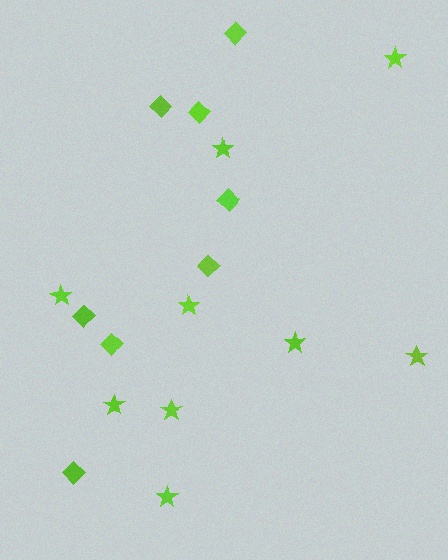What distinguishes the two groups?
There are 2 groups: one group of diamonds (8) and one group of stars (9).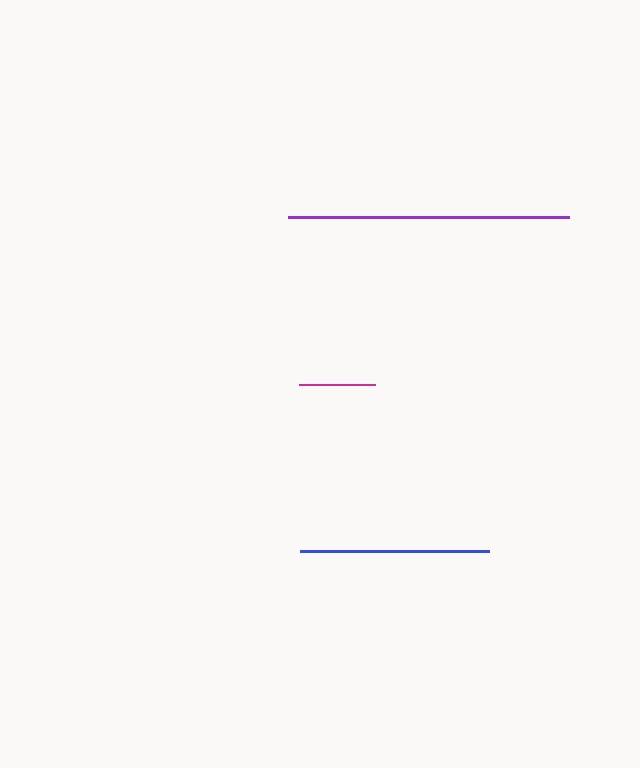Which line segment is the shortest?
The magenta line is the shortest at approximately 76 pixels.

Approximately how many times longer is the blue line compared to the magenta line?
The blue line is approximately 2.5 times the length of the magenta line.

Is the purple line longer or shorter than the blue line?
The purple line is longer than the blue line.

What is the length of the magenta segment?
The magenta segment is approximately 76 pixels long.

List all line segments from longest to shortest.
From longest to shortest: purple, blue, magenta.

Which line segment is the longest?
The purple line is the longest at approximately 281 pixels.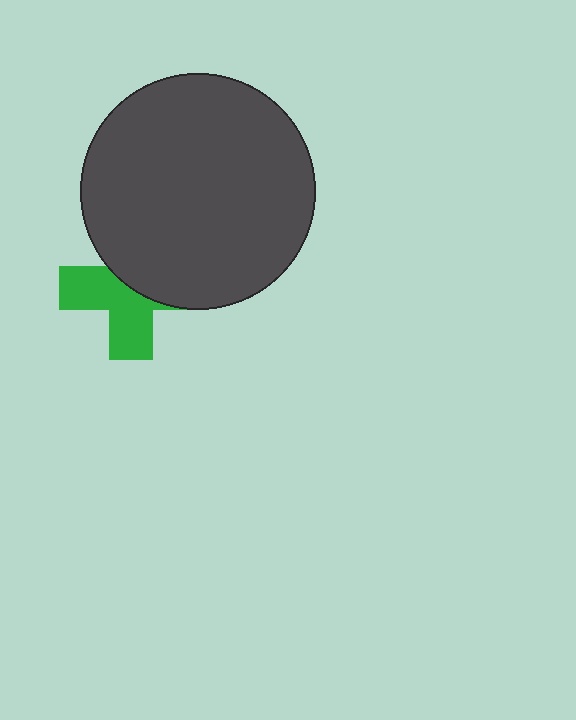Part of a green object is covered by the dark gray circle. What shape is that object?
It is a cross.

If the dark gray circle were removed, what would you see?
You would see the complete green cross.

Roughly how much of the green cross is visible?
About half of it is visible (roughly 51%).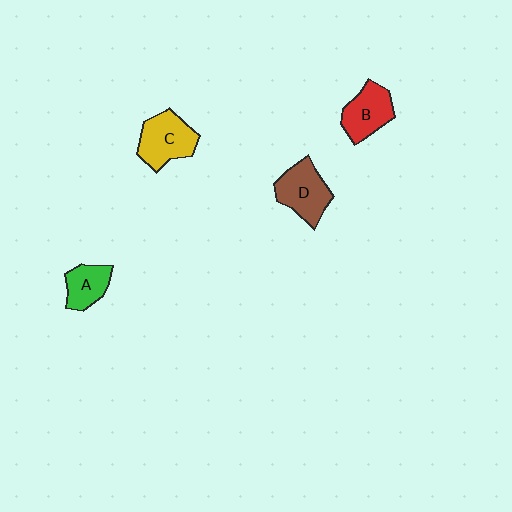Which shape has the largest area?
Shape C (yellow).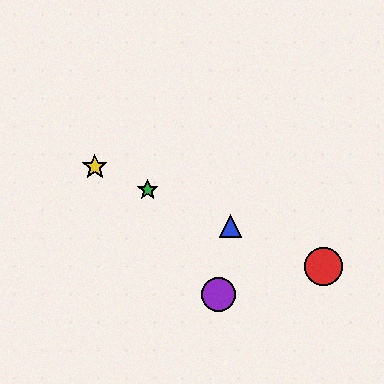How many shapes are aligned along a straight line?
4 shapes (the red circle, the blue triangle, the green star, the yellow star) are aligned along a straight line.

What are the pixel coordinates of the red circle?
The red circle is at (323, 267).